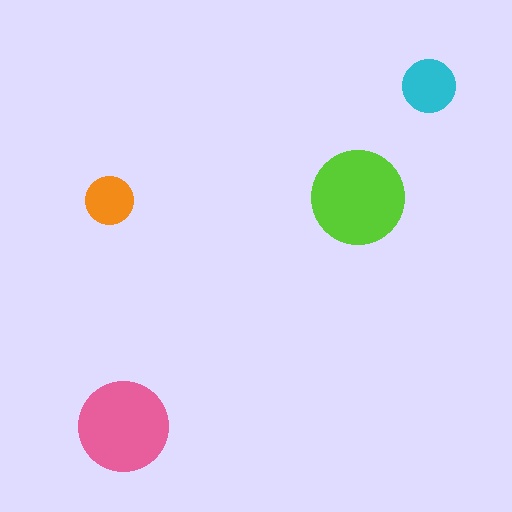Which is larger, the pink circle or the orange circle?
The pink one.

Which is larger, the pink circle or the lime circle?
The lime one.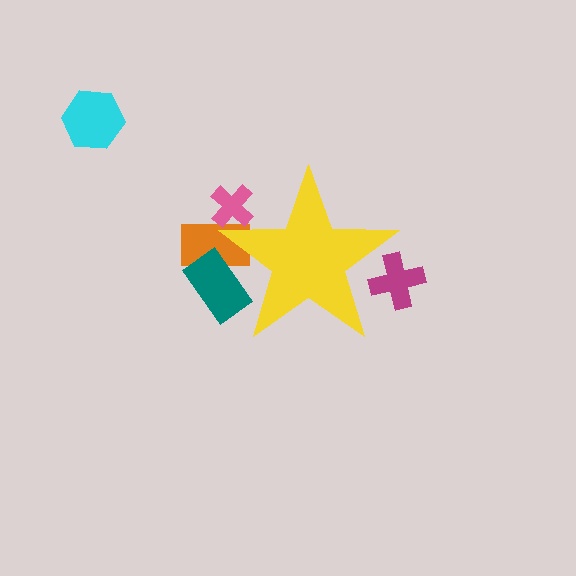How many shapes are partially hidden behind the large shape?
4 shapes are partially hidden.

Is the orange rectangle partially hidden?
Yes, the orange rectangle is partially hidden behind the yellow star.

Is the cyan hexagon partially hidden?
No, the cyan hexagon is fully visible.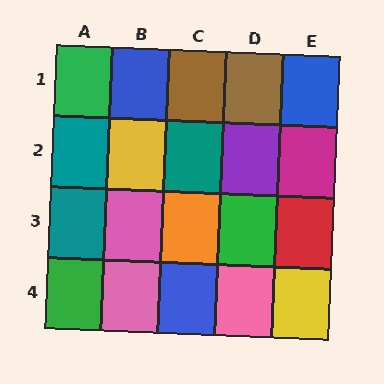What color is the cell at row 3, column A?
Teal.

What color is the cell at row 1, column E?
Blue.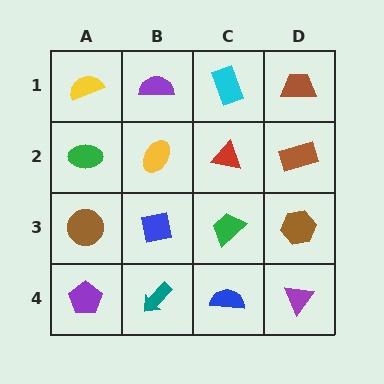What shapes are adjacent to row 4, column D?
A brown hexagon (row 3, column D), a blue semicircle (row 4, column C).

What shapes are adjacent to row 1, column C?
A red triangle (row 2, column C), a purple semicircle (row 1, column B), a brown trapezoid (row 1, column D).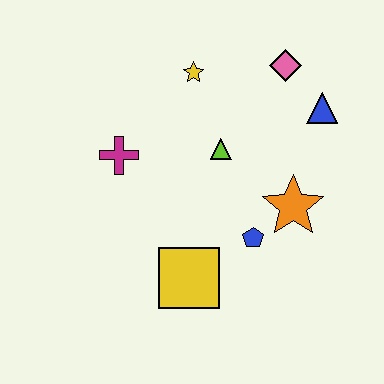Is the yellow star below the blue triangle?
No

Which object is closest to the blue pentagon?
The orange star is closest to the blue pentagon.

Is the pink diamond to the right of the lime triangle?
Yes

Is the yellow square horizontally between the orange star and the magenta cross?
Yes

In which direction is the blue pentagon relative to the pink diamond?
The blue pentagon is below the pink diamond.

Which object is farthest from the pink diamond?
The yellow square is farthest from the pink diamond.